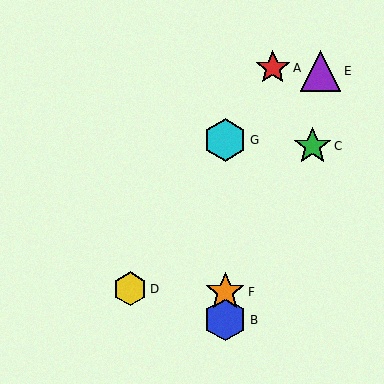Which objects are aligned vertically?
Objects B, F, G are aligned vertically.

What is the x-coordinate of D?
Object D is at x≈130.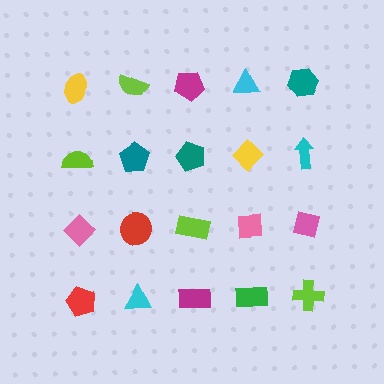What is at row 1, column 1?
A yellow ellipse.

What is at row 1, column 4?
A cyan triangle.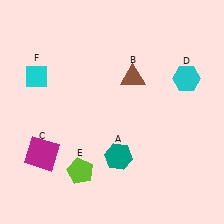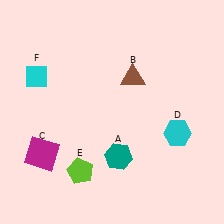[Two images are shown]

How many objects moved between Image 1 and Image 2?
1 object moved between the two images.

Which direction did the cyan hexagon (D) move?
The cyan hexagon (D) moved down.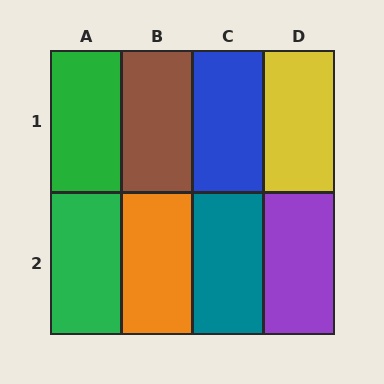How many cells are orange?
1 cell is orange.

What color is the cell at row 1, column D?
Yellow.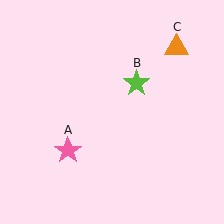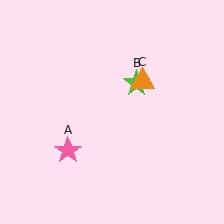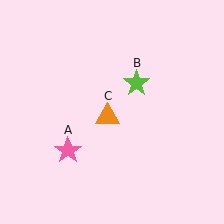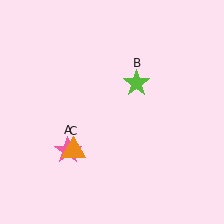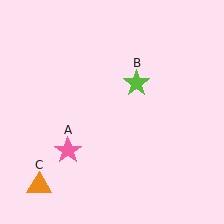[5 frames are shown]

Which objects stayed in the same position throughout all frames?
Pink star (object A) and lime star (object B) remained stationary.